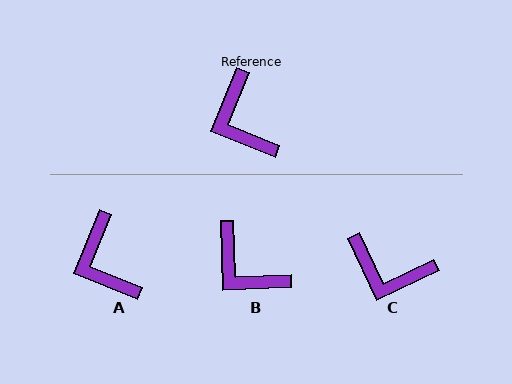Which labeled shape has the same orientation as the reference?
A.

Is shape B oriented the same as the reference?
No, it is off by about 24 degrees.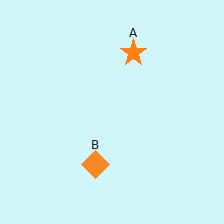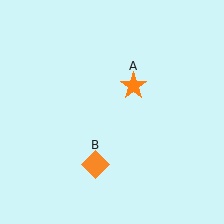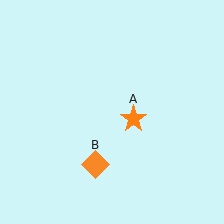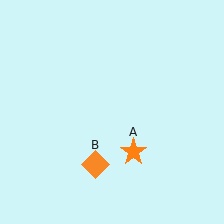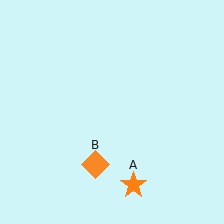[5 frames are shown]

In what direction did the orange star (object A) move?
The orange star (object A) moved down.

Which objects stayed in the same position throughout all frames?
Orange diamond (object B) remained stationary.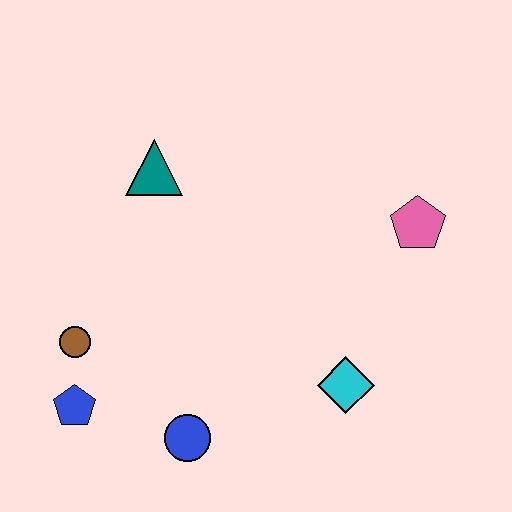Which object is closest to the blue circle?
The blue pentagon is closest to the blue circle.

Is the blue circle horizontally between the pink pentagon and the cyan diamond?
No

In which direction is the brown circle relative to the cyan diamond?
The brown circle is to the left of the cyan diamond.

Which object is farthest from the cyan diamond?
The teal triangle is farthest from the cyan diamond.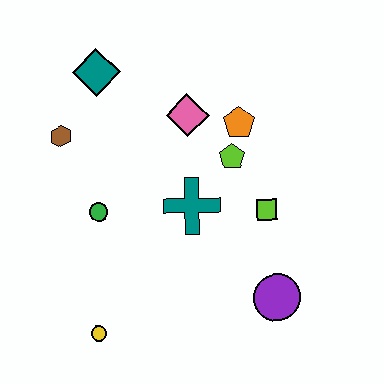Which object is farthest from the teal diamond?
The purple circle is farthest from the teal diamond.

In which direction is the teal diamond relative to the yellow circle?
The teal diamond is above the yellow circle.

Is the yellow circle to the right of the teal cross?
No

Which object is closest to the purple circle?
The lime square is closest to the purple circle.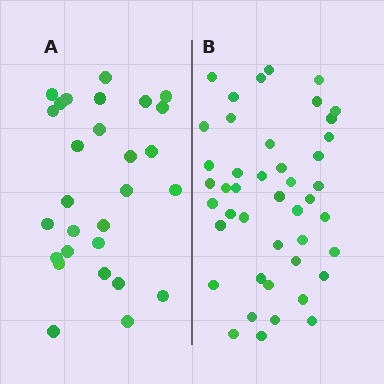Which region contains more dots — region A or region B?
Region B (the right region) has more dots.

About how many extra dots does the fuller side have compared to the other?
Region B has approximately 15 more dots than region A.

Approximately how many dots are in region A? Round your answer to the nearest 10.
About 30 dots. (The exact count is 28, which rounds to 30.)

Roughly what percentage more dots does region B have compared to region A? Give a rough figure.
About 55% more.